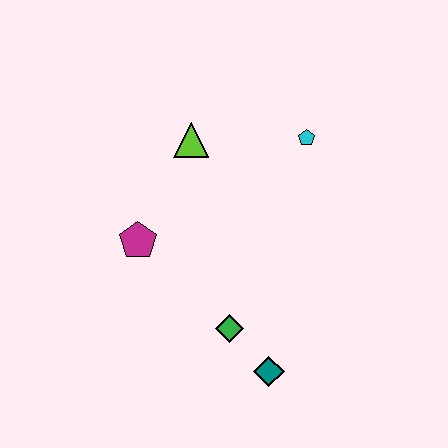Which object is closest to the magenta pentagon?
The lime triangle is closest to the magenta pentagon.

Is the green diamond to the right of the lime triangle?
Yes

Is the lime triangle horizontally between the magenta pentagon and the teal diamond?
Yes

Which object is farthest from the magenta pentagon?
The cyan pentagon is farthest from the magenta pentagon.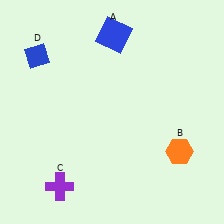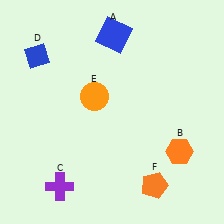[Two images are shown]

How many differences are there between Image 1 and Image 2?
There are 2 differences between the two images.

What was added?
An orange circle (E), an orange pentagon (F) were added in Image 2.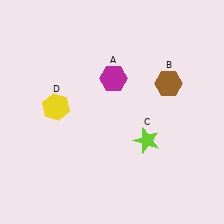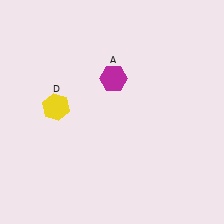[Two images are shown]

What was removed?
The lime star (C), the brown hexagon (B) were removed in Image 2.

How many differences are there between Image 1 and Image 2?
There are 2 differences between the two images.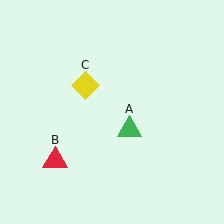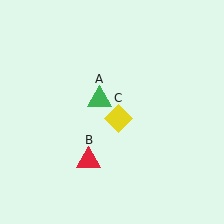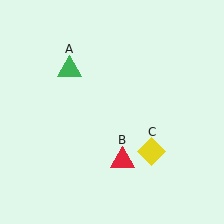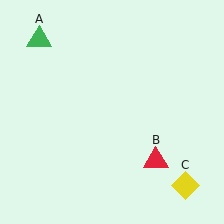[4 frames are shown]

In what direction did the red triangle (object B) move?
The red triangle (object B) moved right.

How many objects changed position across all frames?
3 objects changed position: green triangle (object A), red triangle (object B), yellow diamond (object C).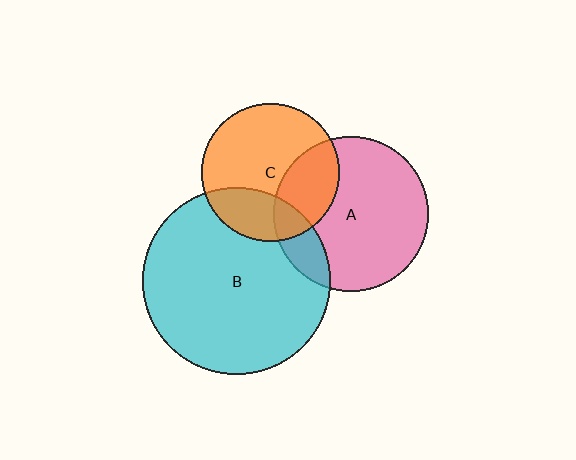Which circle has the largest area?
Circle B (cyan).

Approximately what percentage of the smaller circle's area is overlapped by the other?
Approximately 30%.